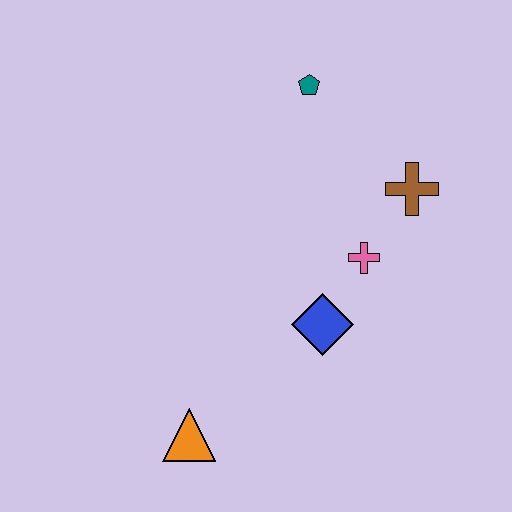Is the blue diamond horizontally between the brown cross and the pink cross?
No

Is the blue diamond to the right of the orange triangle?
Yes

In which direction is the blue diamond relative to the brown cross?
The blue diamond is below the brown cross.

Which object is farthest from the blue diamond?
The teal pentagon is farthest from the blue diamond.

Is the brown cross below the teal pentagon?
Yes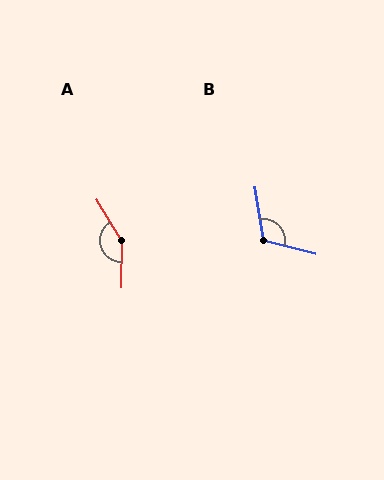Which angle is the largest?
A, at approximately 149 degrees.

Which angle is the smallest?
B, at approximately 113 degrees.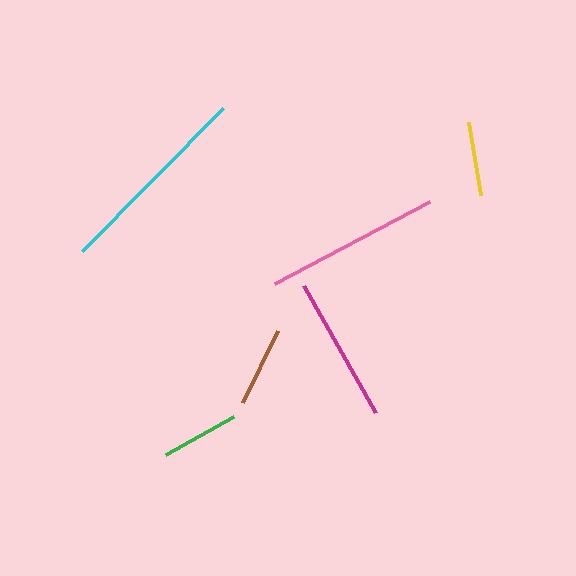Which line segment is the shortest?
The yellow line is the shortest at approximately 74 pixels.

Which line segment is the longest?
The cyan line is the longest at approximately 200 pixels.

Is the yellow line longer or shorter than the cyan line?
The cyan line is longer than the yellow line.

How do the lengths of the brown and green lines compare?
The brown and green lines are approximately the same length.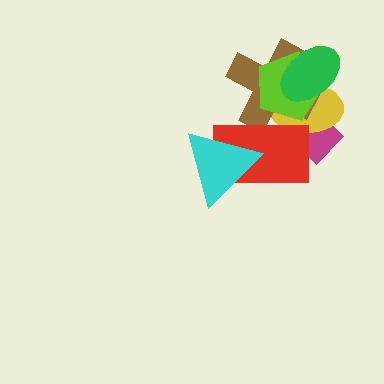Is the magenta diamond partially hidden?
Yes, it is partially covered by another shape.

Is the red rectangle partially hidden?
Yes, it is partially covered by another shape.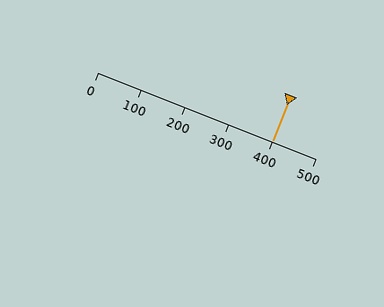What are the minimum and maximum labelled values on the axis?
The axis runs from 0 to 500.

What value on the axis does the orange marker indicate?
The marker indicates approximately 400.